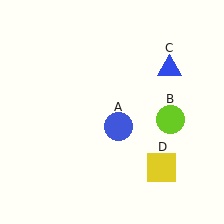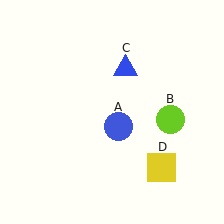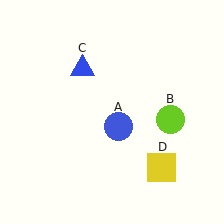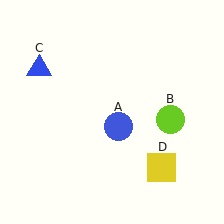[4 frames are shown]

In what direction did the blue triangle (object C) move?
The blue triangle (object C) moved left.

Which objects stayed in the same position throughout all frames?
Blue circle (object A) and lime circle (object B) and yellow square (object D) remained stationary.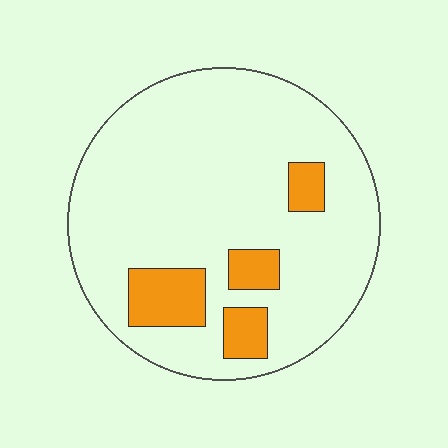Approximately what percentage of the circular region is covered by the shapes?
Approximately 15%.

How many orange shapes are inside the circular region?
4.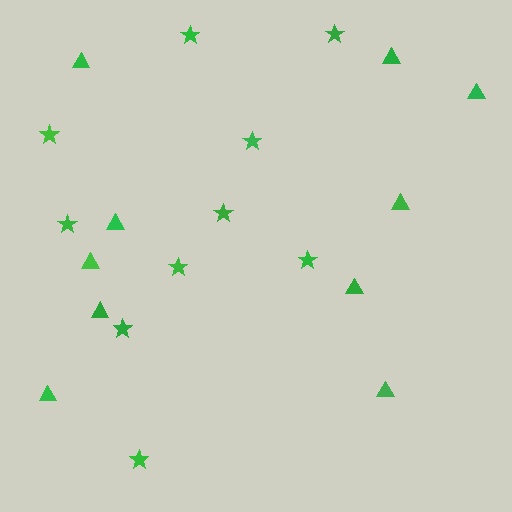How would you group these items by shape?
There are 2 groups: one group of triangles (10) and one group of stars (10).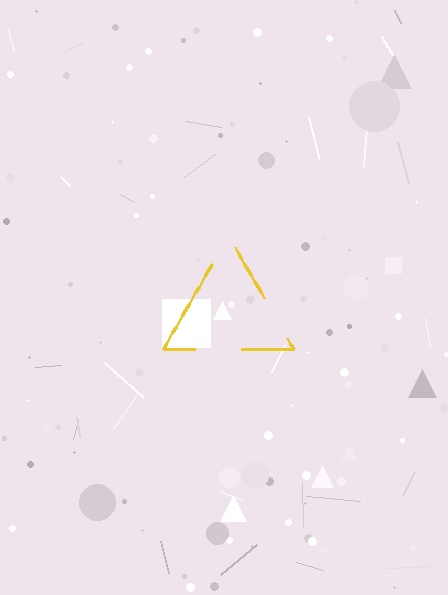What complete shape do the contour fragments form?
The contour fragments form a triangle.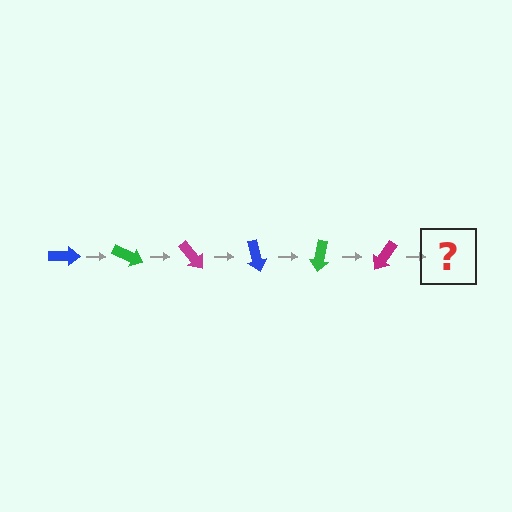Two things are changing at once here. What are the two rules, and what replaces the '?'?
The two rules are that it rotates 25 degrees each step and the color cycles through blue, green, and magenta. The '?' should be a blue arrow, rotated 150 degrees from the start.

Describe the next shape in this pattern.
It should be a blue arrow, rotated 150 degrees from the start.